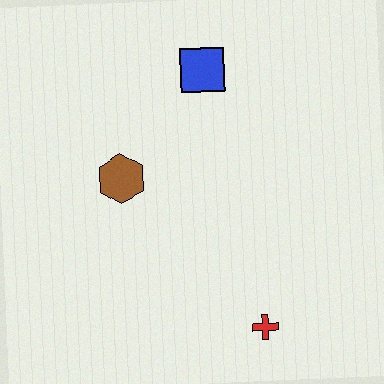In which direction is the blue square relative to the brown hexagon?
The blue square is above the brown hexagon.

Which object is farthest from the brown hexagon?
The red cross is farthest from the brown hexagon.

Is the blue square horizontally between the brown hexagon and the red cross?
Yes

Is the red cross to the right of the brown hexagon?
Yes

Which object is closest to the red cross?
The brown hexagon is closest to the red cross.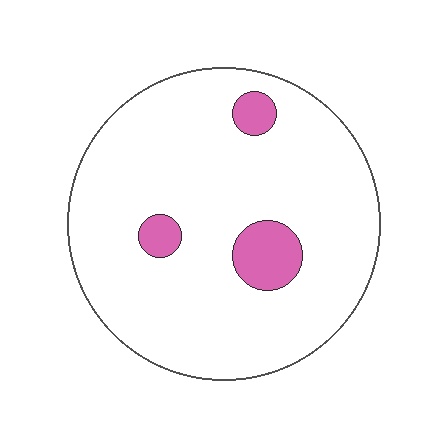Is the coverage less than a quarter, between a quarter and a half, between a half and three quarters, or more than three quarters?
Less than a quarter.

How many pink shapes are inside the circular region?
3.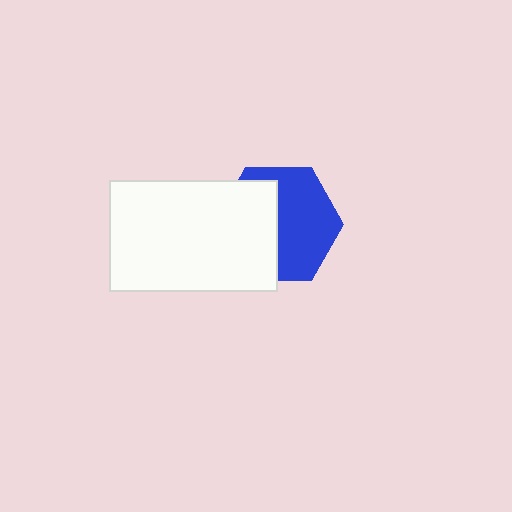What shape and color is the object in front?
The object in front is a white rectangle.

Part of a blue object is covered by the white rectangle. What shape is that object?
It is a hexagon.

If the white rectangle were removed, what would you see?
You would see the complete blue hexagon.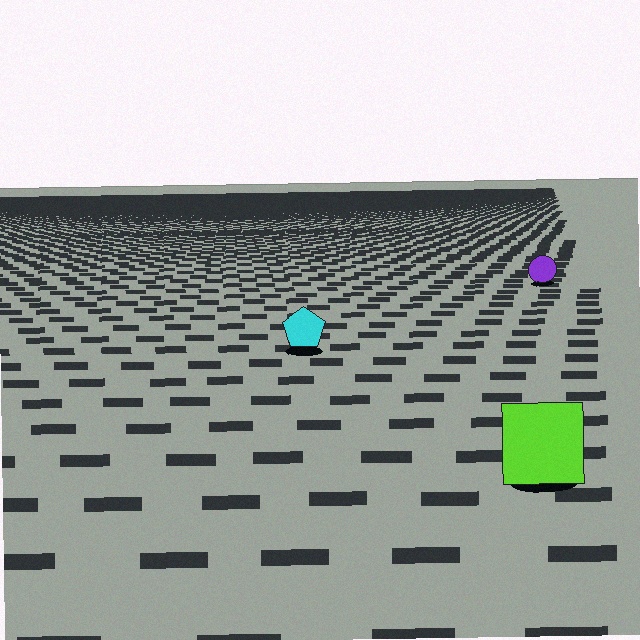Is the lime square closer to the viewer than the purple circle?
Yes. The lime square is closer — you can tell from the texture gradient: the ground texture is coarser near it.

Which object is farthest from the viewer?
The purple circle is farthest from the viewer. It appears smaller and the ground texture around it is denser.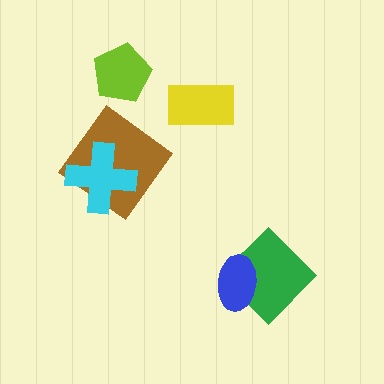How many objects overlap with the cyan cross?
1 object overlaps with the cyan cross.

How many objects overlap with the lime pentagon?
0 objects overlap with the lime pentagon.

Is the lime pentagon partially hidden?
No, no other shape covers it.